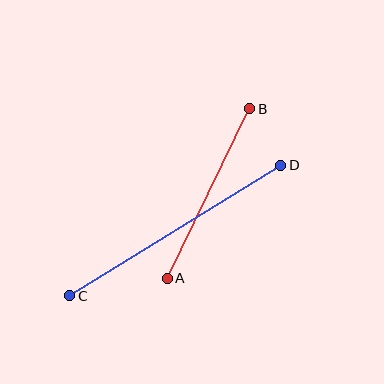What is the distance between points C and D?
The distance is approximately 248 pixels.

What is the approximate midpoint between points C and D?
The midpoint is at approximately (175, 231) pixels.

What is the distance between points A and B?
The distance is approximately 188 pixels.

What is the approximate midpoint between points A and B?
The midpoint is at approximately (208, 193) pixels.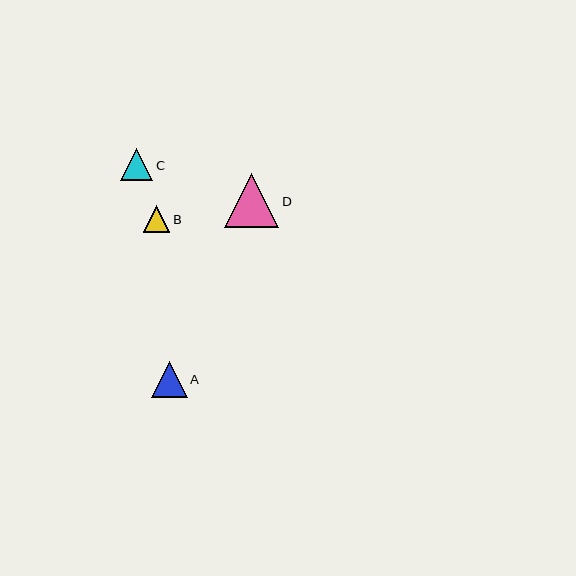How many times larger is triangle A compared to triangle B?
Triangle A is approximately 1.3 times the size of triangle B.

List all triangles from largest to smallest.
From largest to smallest: D, A, C, B.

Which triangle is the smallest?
Triangle B is the smallest with a size of approximately 27 pixels.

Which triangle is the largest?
Triangle D is the largest with a size of approximately 54 pixels.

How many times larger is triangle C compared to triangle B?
Triangle C is approximately 1.2 times the size of triangle B.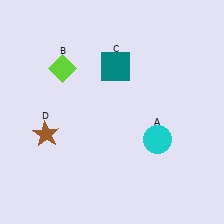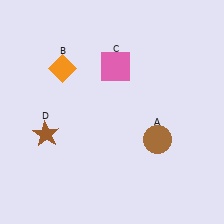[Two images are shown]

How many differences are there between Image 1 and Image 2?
There are 3 differences between the two images.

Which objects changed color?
A changed from cyan to brown. B changed from lime to orange. C changed from teal to pink.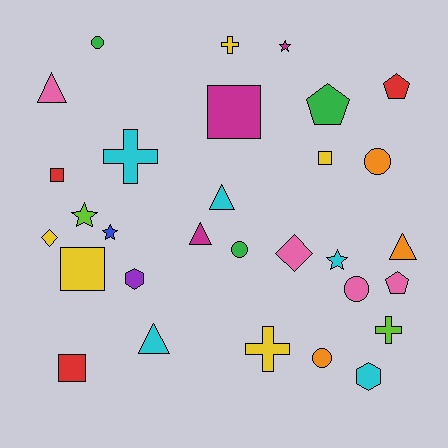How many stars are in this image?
There are 4 stars.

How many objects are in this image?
There are 30 objects.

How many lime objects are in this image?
There are 2 lime objects.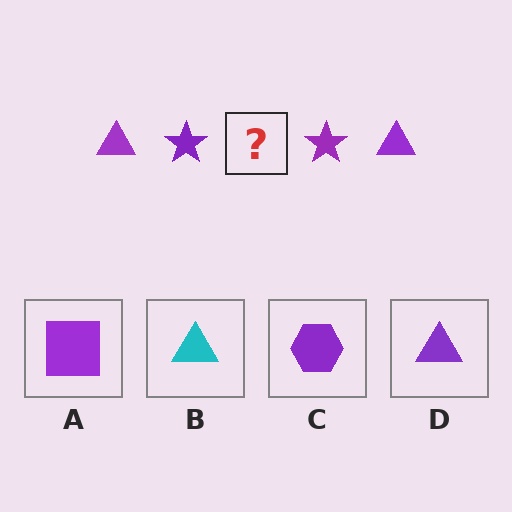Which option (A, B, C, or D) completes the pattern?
D.